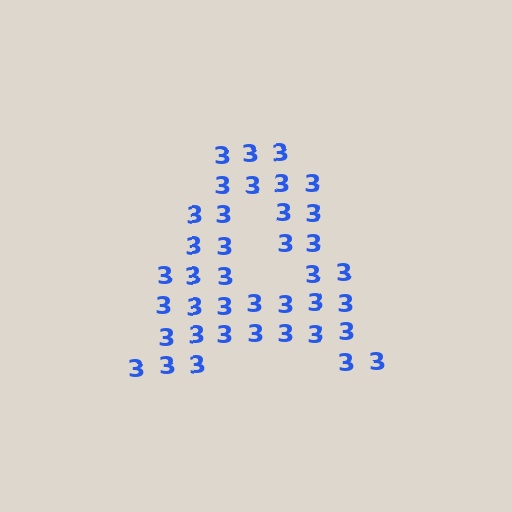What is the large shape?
The large shape is the letter A.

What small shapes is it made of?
It is made of small digit 3's.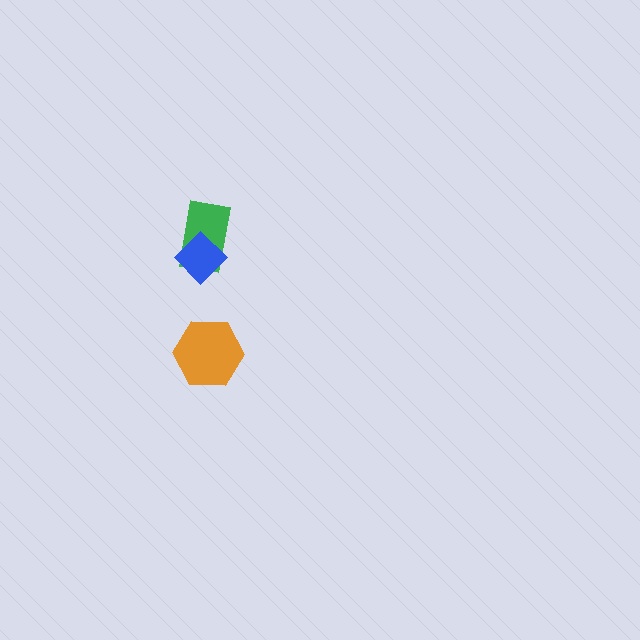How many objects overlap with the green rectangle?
1 object overlaps with the green rectangle.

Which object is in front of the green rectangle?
The blue diamond is in front of the green rectangle.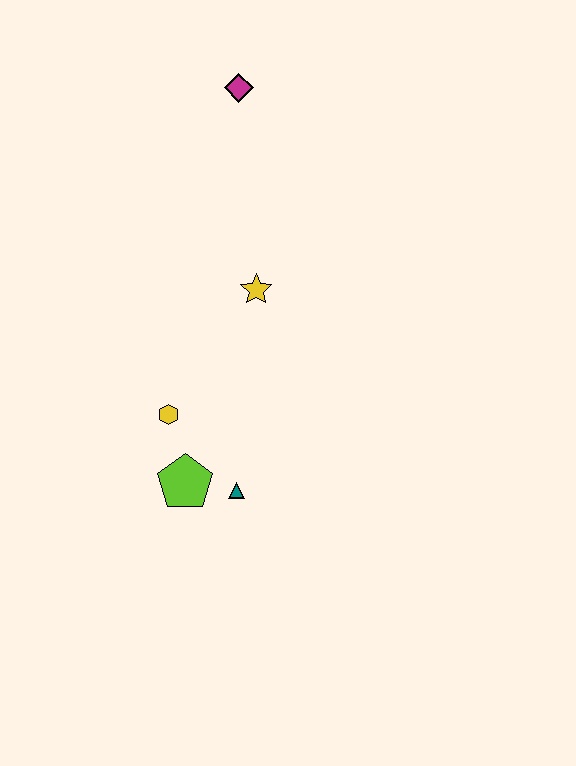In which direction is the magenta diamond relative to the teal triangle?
The magenta diamond is above the teal triangle.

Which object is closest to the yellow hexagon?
The lime pentagon is closest to the yellow hexagon.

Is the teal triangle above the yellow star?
No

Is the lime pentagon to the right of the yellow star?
No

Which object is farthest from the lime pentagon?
The magenta diamond is farthest from the lime pentagon.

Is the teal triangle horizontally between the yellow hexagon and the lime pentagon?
No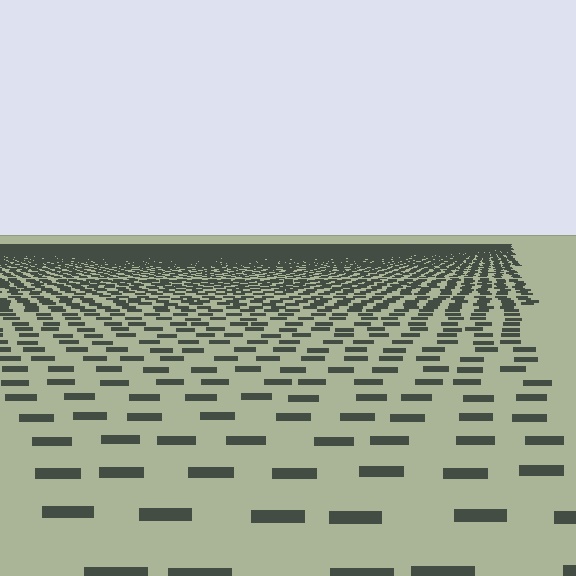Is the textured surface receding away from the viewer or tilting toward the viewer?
The surface is receding away from the viewer. Texture elements get smaller and denser toward the top.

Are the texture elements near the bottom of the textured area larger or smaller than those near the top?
Larger. Near the bottom, elements are closer to the viewer and appear at a bigger on-screen size.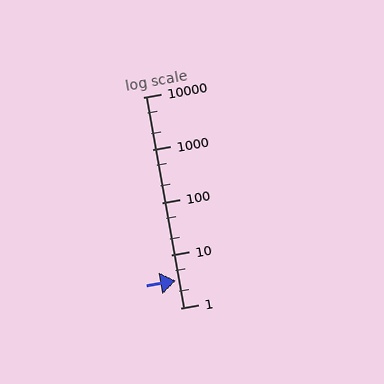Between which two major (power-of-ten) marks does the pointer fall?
The pointer is between 1 and 10.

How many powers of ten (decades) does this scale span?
The scale spans 4 decades, from 1 to 10000.